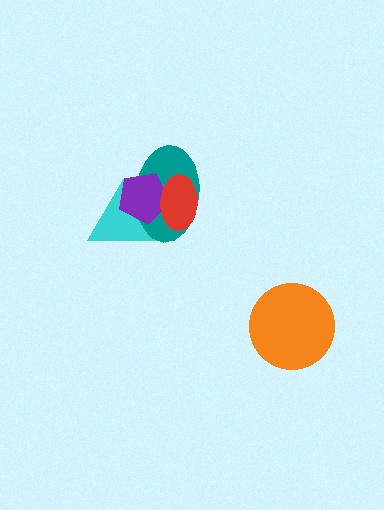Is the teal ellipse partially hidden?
Yes, it is partially covered by another shape.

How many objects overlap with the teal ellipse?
3 objects overlap with the teal ellipse.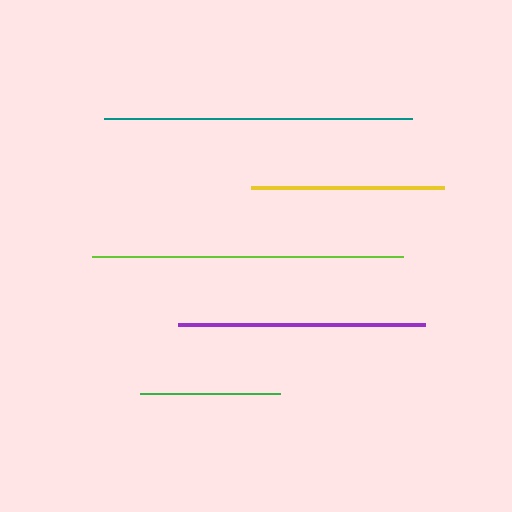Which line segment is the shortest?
The green line is the shortest at approximately 140 pixels.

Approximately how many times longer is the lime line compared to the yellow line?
The lime line is approximately 1.6 times the length of the yellow line.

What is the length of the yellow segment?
The yellow segment is approximately 193 pixels long.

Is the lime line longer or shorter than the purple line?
The lime line is longer than the purple line.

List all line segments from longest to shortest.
From longest to shortest: lime, teal, purple, yellow, green.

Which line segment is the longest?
The lime line is the longest at approximately 311 pixels.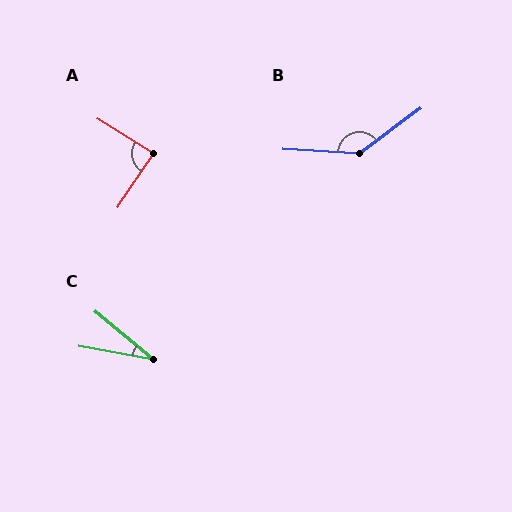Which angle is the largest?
B, at approximately 140 degrees.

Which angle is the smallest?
C, at approximately 30 degrees.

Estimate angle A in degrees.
Approximately 88 degrees.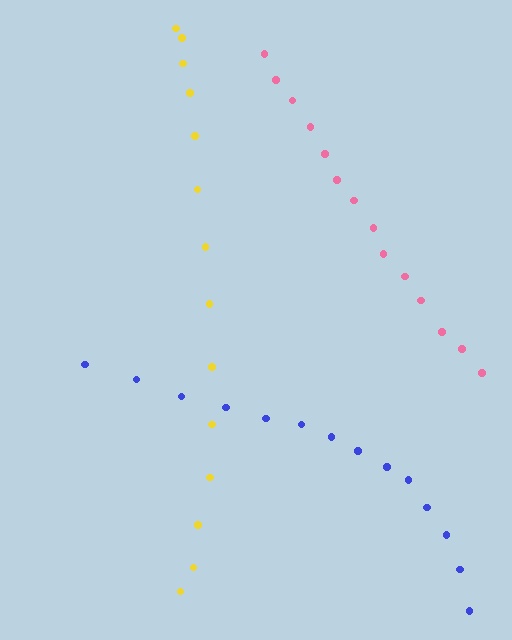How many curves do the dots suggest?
There are 3 distinct paths.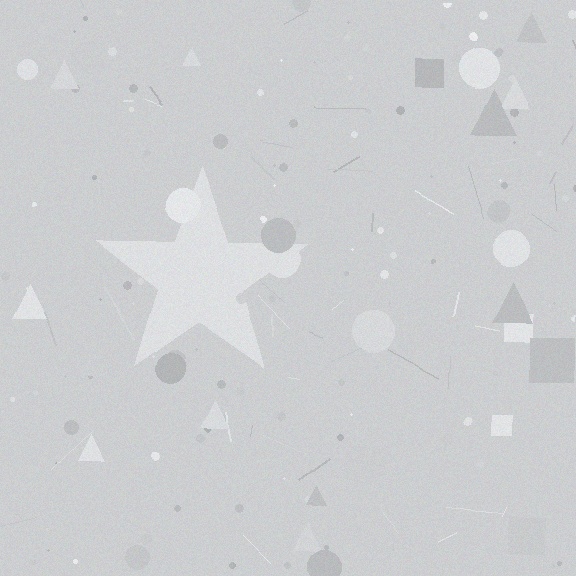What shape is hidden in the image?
A star is hidden in the image.